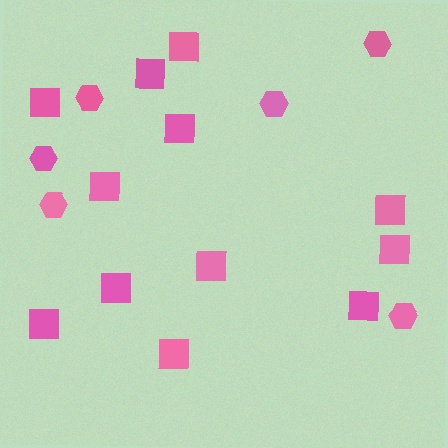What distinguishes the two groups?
There are 2 groups: one group of squares (12) and one group of hexagons (6).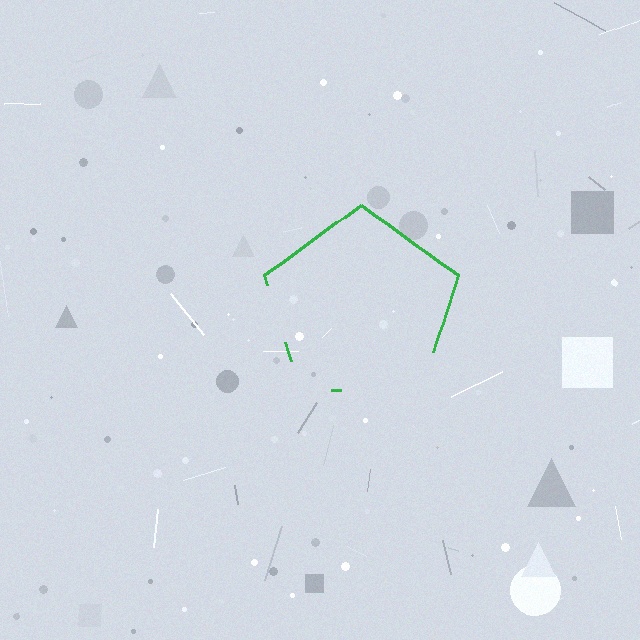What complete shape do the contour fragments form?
The contour fragments form a pentagon.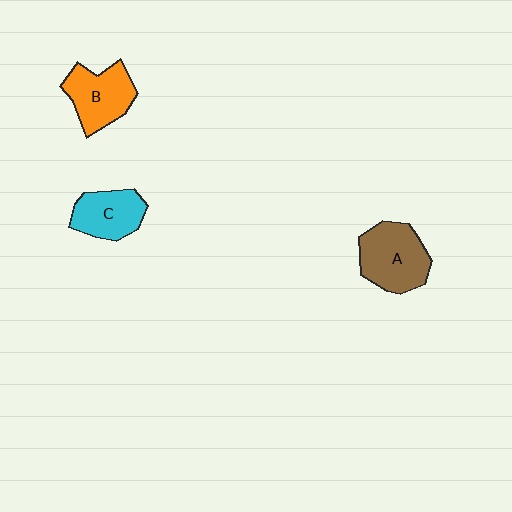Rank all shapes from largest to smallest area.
From largest to smallest: A (brown), B (orange), C (cyan).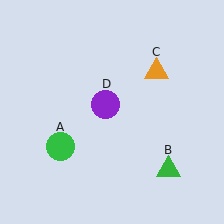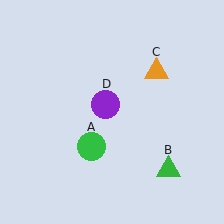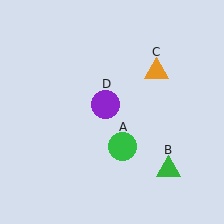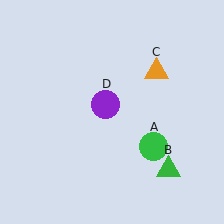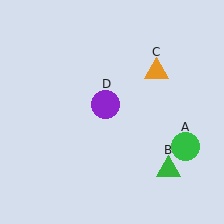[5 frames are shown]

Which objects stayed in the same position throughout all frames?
Green triangle (object B) and orange triangle (object C) and purple circle (object D) remained stationary.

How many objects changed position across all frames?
1 object changed position: green circle (object A).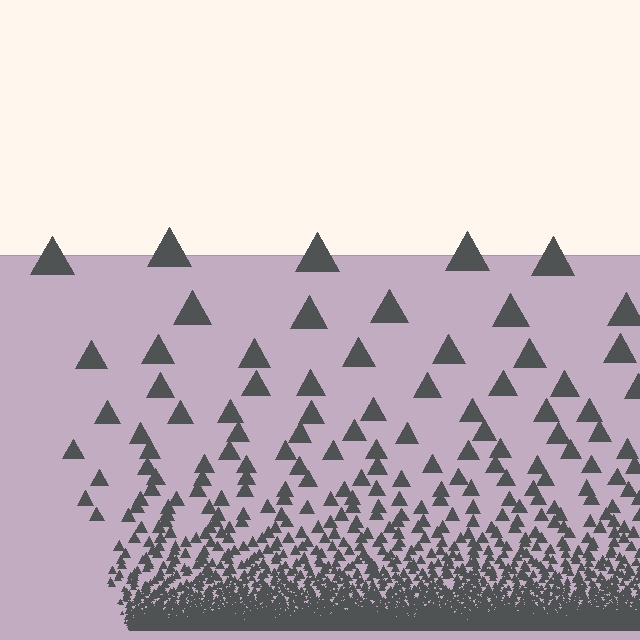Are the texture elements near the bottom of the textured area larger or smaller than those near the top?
Smaller. The gradient is inverted — elements near the bottom are smaller and denser.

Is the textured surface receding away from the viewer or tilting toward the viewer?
The surface appears to tilt toward the viewer. Texture elements get larger and sparser toward the top.